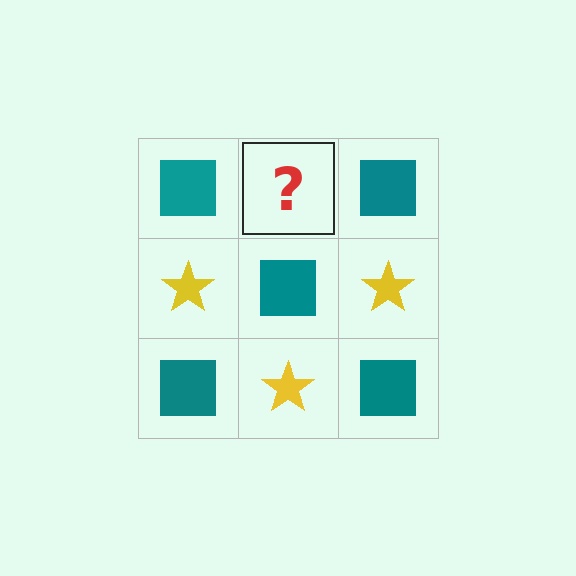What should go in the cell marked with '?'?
The missing cell should contain a yellow star.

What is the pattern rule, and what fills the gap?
The rule is that it alternates teal square and yellow star in a checkerboard pattern. The gap should be filled with a yellow star.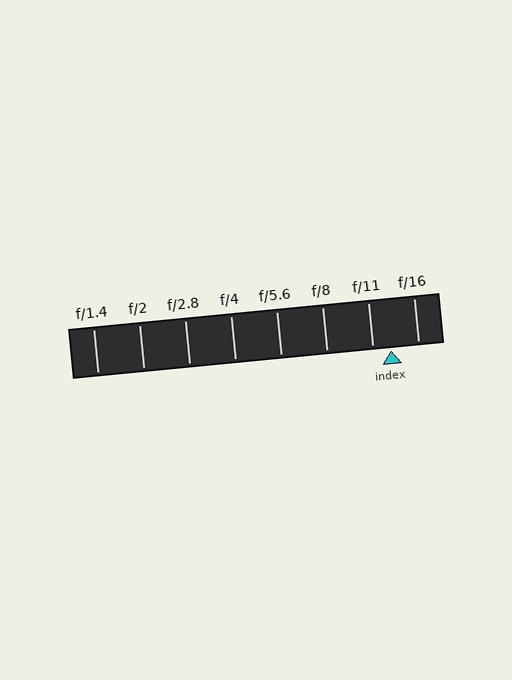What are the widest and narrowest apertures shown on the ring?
The widest aperture shown is f/1.4 and the narrowest is f/16.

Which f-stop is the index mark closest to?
The index mark is closest to f/11.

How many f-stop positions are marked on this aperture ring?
There are 8 f-stop positions marked.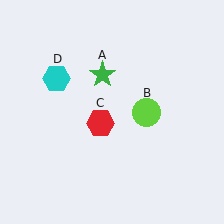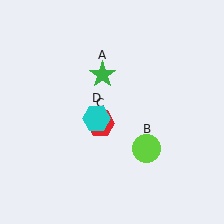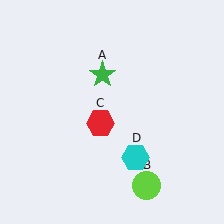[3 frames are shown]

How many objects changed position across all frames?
2 objects changed position: lime circle (object B), cyan hexagon (object D).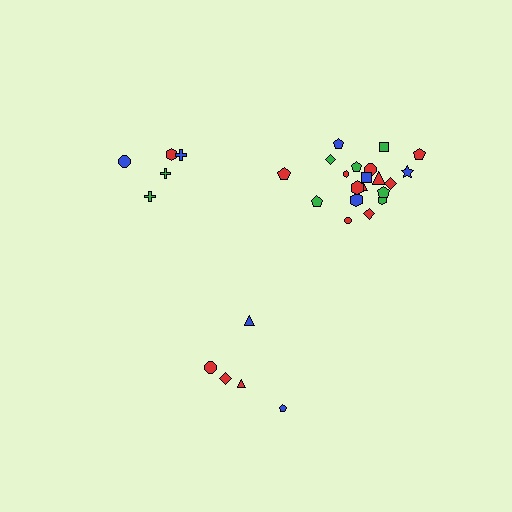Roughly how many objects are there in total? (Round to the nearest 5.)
Roughly 30 objects in total.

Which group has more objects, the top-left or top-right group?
The top-right group.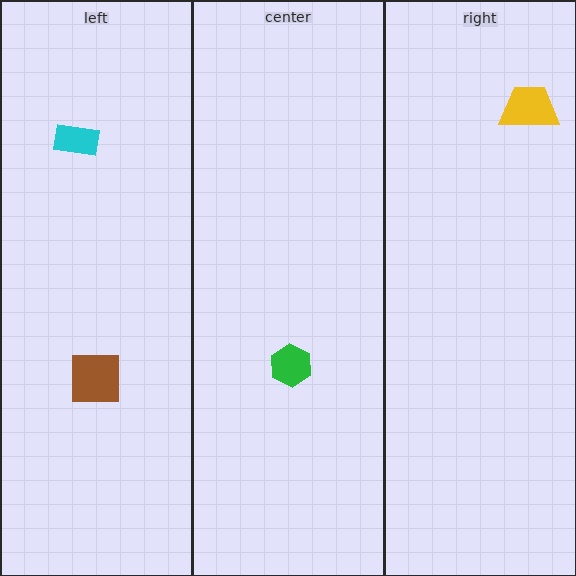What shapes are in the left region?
The cyan rectangle, the brown square.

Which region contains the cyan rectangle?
The left region.